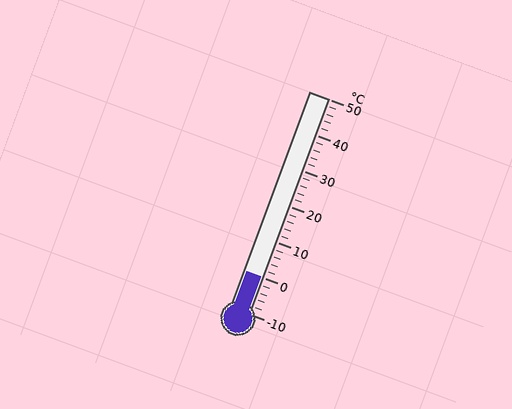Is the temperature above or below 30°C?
The temperature is below 30°C.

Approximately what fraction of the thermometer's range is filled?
The thermometer is filled to approximately 15% of its range.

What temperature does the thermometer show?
The thermometer shows approximately 0°C.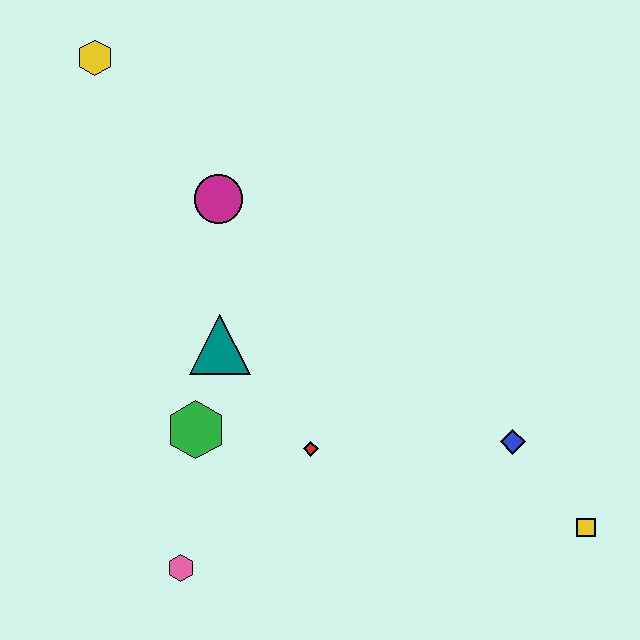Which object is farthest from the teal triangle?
The yellow square is farthest from the teal triangle.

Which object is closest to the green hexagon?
The teal triangle is closest to the green hexagon.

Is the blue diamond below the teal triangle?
Yes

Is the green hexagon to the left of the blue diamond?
Yes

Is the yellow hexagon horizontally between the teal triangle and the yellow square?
No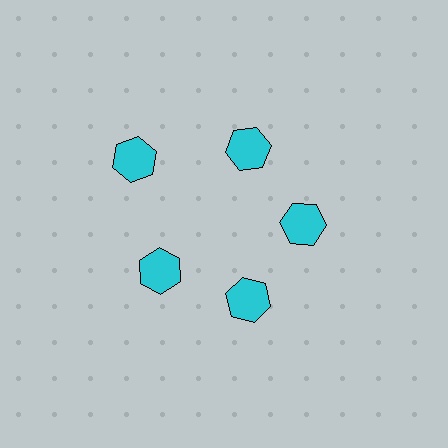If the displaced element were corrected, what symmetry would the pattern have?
It would have 5-fold rotational symmetry — the pattern would map onto itself every 72 degrees.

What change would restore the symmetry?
The symmetry would be restored by moving it inward, back onto the ring so that all 5 hexagons sit at equal angles and equal distance from the center.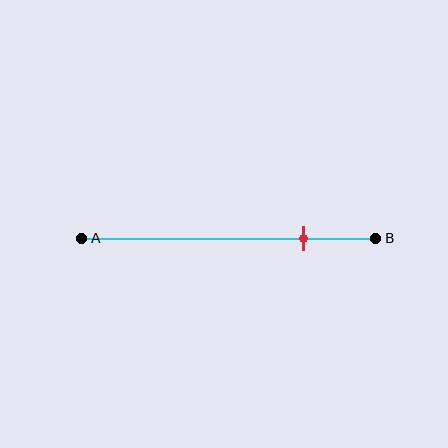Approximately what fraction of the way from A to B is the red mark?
The red mark is approximately 75% of the way from A to B.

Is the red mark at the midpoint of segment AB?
No, the mark is at about 75% from A, not at the 50% midpoint.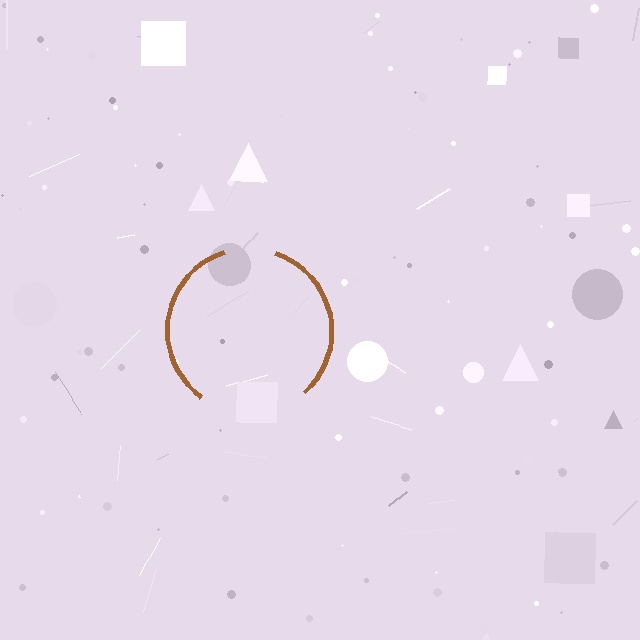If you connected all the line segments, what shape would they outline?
They would outline a circle.